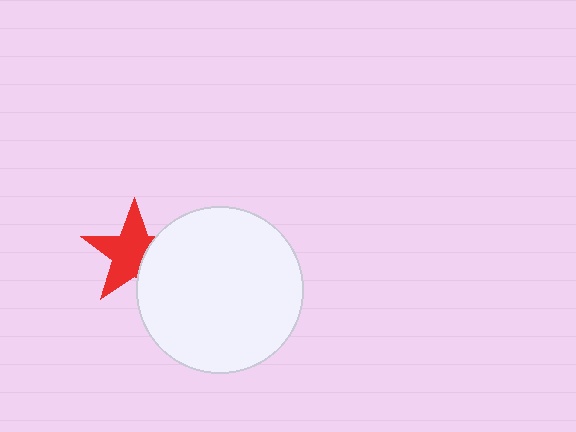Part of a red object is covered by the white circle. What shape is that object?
It is a star.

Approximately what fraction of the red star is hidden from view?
Roughly 32% of the red star is hidden behind the white circle.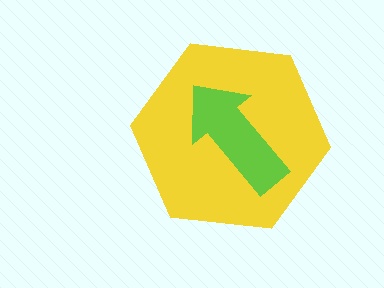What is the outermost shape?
The yellow hexagon.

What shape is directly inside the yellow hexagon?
The lime arrow.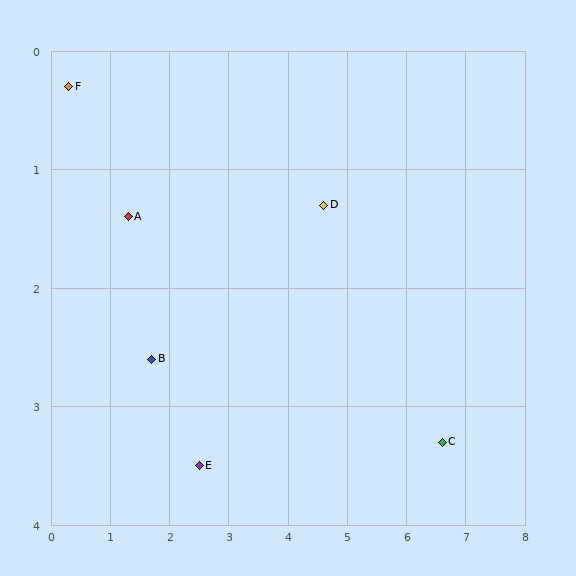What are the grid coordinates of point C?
Point C is at approximately (6.6, 3.3).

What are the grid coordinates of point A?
Point A is at approximately (1.3, 1.4).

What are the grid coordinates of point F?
Point F is at approximately (0.3, 0.3).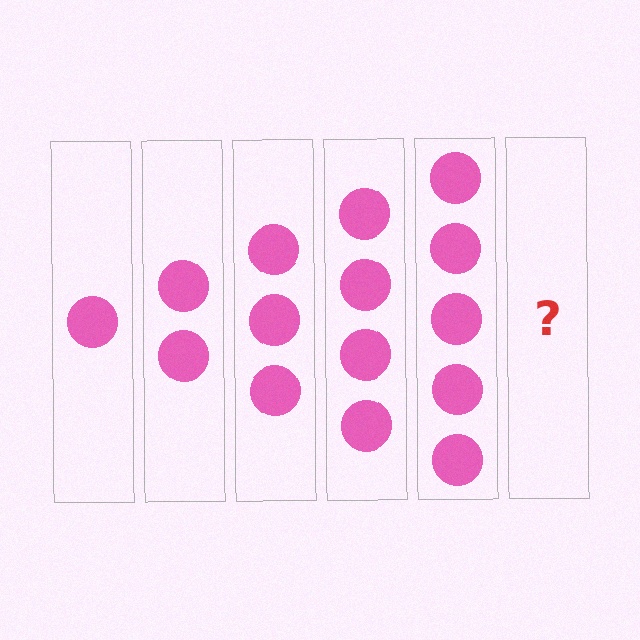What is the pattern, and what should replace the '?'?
The pattern is that each step adds one more circle. The '?' should be 6 circles.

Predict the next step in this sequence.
The next step is 6 circles.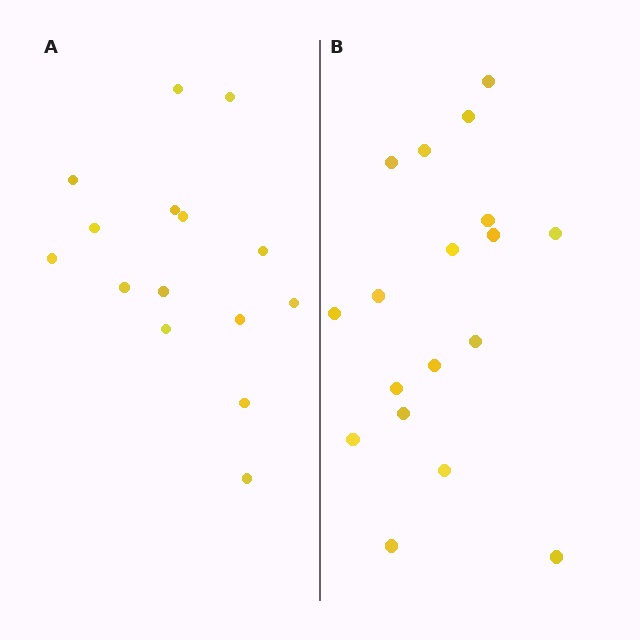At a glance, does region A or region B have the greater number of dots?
Region B (the right region) has more dots.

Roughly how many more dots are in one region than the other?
Region B has just a few more — roughly 2 or 3 more dots than region A.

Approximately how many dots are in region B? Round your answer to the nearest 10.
About 20 dots. (The exact count is 18, which rounds to 20.)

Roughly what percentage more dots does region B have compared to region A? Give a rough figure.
About 20% more.